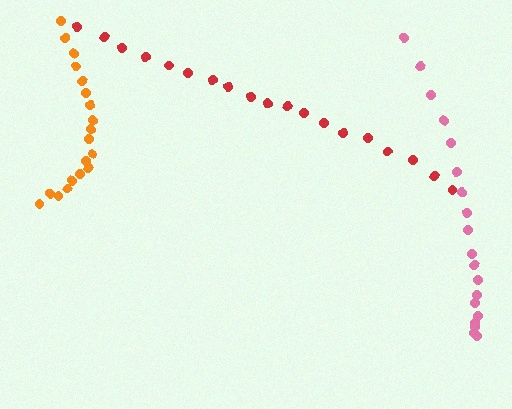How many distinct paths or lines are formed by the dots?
There are 3 distinct paths.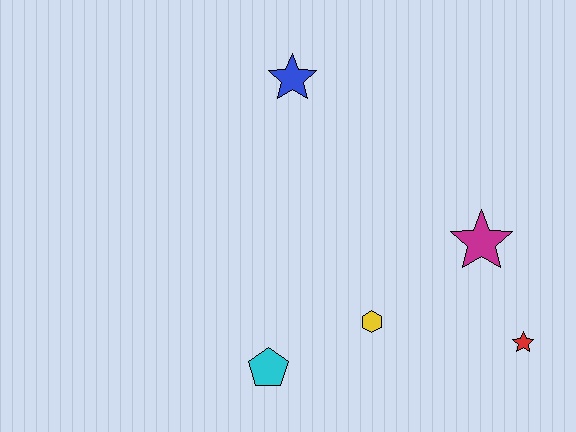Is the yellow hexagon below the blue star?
Yes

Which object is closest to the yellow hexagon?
The cyan pentagon is closest to the yellow hexagon.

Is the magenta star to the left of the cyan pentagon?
No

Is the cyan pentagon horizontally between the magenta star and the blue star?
No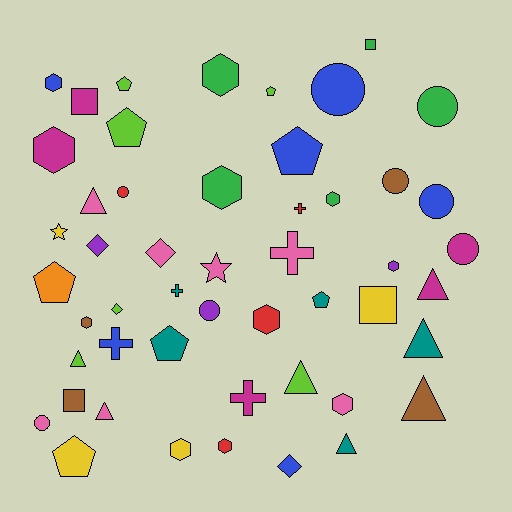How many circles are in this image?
There are 8 circles.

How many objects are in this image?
There are 50 objects.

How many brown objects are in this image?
There are 4 brown objects.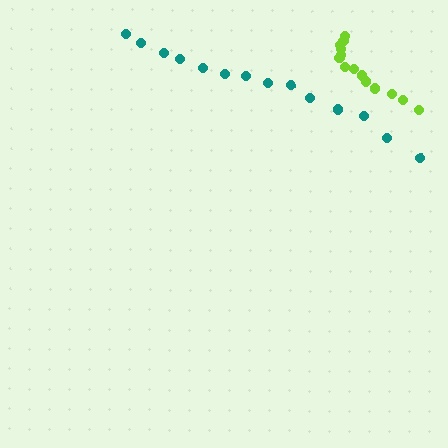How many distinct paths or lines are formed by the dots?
There are 2 distinct paths.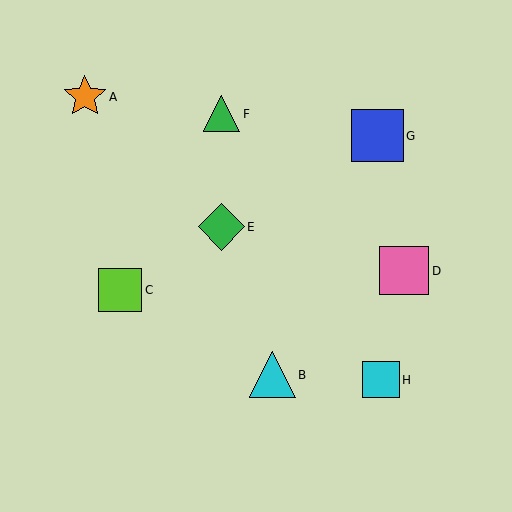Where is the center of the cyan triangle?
The center of the cyan triangle is at (273, 375).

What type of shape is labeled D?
Shape D is a pink square.